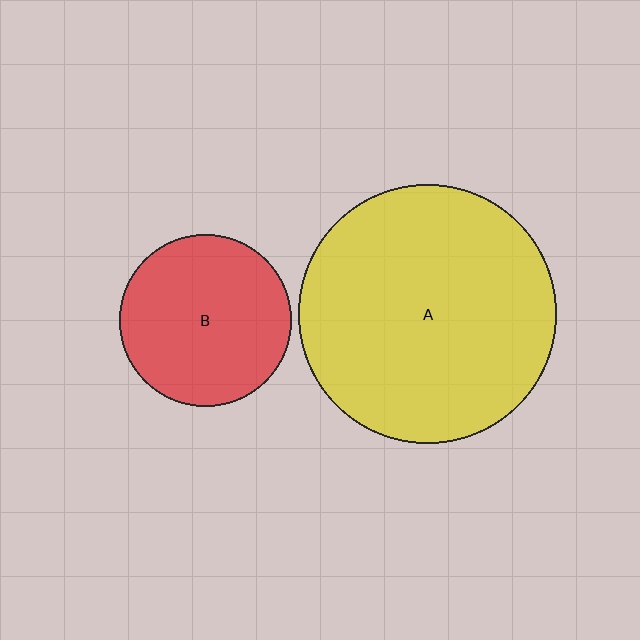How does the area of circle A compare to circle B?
Approximately 2.3 times.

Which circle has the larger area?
Circle A (yellow).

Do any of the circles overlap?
No, none of the circles overlap.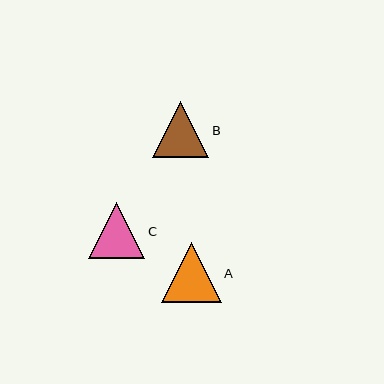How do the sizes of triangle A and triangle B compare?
Triangle A and triangle B are approximately the same size.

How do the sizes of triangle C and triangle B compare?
Triangle C and triangle B are approximately the same size.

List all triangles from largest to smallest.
From largest to smallest: A, C, B.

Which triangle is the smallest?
Triangle B is the smallest with a size of approximately 56 pixels.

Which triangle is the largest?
Triangle A is the largest with a size of approximately 60 pixels.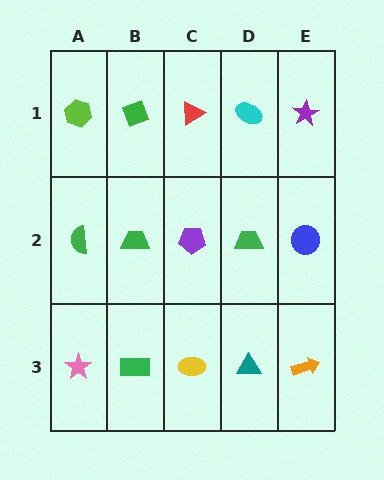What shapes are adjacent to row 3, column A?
A green semicircle (row 2, column A), a green rectangle (row 3, column B).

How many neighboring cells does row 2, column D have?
4.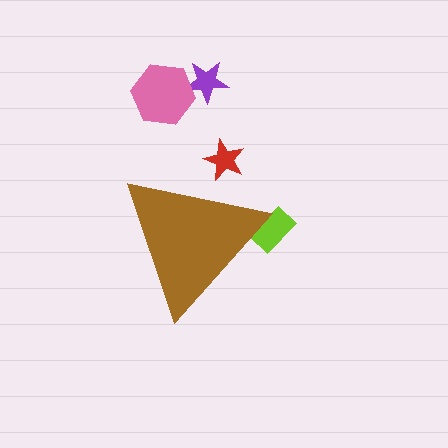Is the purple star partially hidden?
No, the purple star is fully visible.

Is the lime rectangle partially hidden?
Yes, the lime rectangle is partially hidden behind the brown triangle.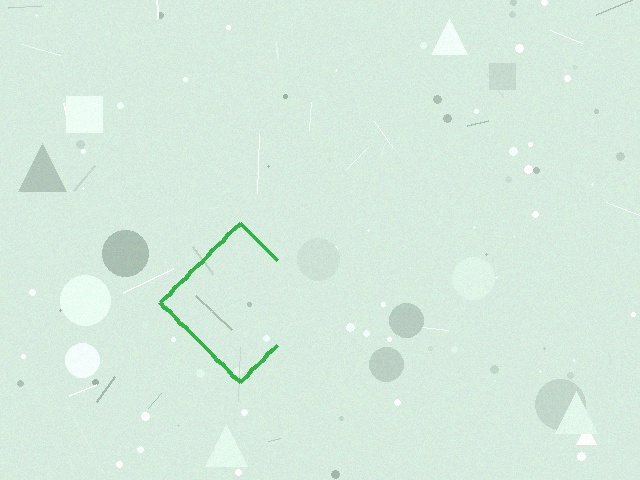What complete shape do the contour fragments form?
The contour fragments form a diamond.